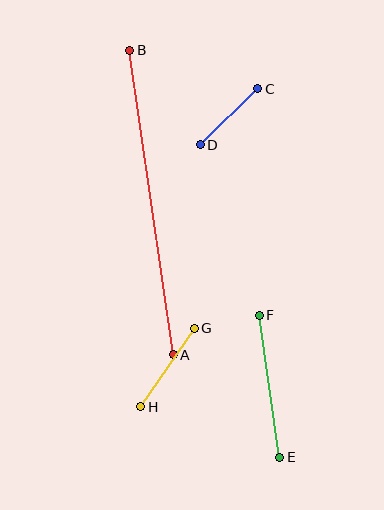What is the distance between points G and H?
The distance is approximately 95 pixels.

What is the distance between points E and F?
The distance is approximately 144 pixels.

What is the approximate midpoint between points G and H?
The midpoint is at approximately (168, 367) pixels.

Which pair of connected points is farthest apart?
Points A and B are farthest apart.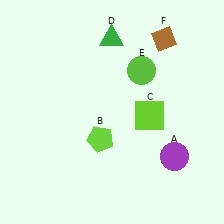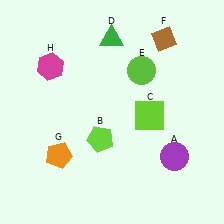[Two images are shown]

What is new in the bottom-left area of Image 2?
An orange pentagon (G) was added in the bottom-left area of Image 2.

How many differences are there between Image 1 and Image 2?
There are 2 differences between the two images.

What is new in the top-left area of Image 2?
A magenta hexagon (H) was added in the top-left area of Image 2.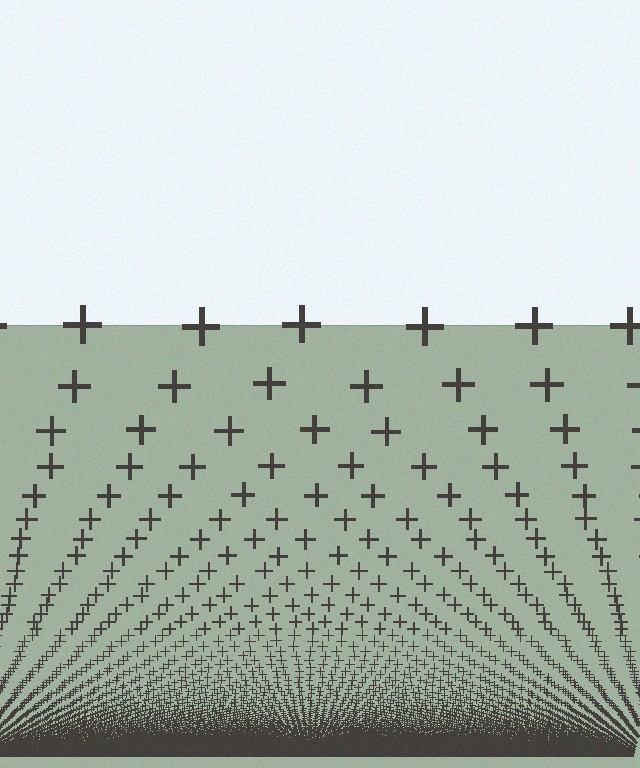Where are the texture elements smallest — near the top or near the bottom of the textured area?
Near the bottom.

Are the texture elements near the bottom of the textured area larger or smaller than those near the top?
Smaller. The gradient is inverted — elements near the bottom are smaller and denser.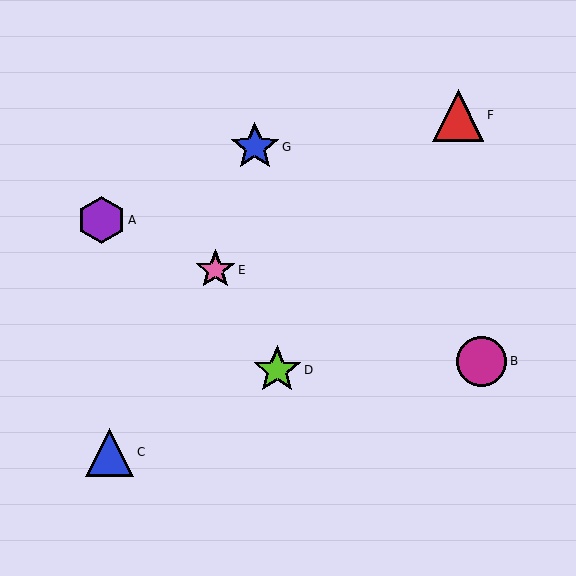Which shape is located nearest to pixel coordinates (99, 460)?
The blue triangle (labeled C) at (110, 452) is nearest to that location.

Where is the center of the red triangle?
The center of the red triangle is at (458, 115).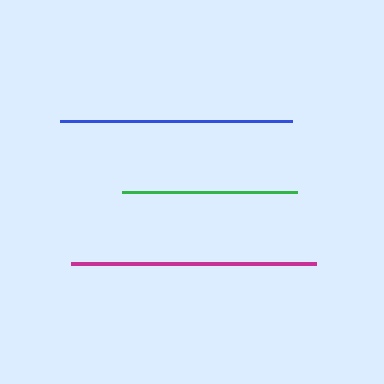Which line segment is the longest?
The magenta line is the longest at approximately 245 pixels.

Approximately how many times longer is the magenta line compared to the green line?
The magenta line is approximately 1.4 times the length of the green line.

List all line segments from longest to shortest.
From longest to shortest: magenta, blue, green.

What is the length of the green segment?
The green segment is approximately 175 pixels long.